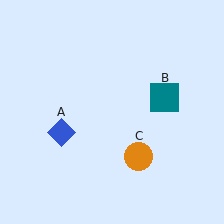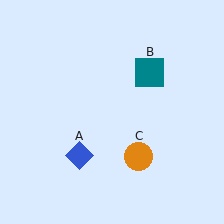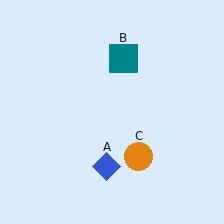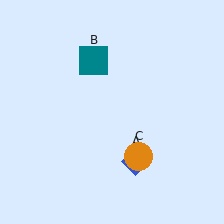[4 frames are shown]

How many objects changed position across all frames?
2 objects changed position: blue diamond (object A), teal square (object B).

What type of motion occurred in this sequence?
The blue diamond (object A), teal square (object B) rotated counterclockwise around the center of the scene.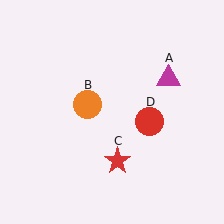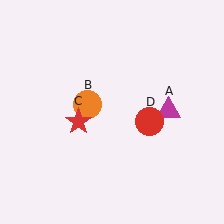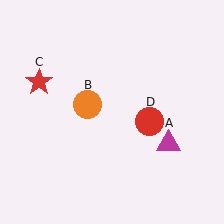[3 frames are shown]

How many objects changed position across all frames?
2 objects changed position: magenta triangle (object A), red star (object C).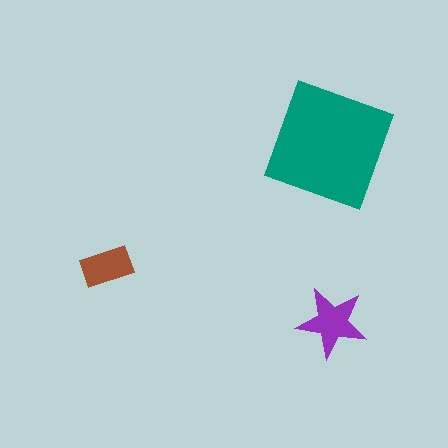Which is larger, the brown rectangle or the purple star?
The purple star.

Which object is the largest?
The teal square.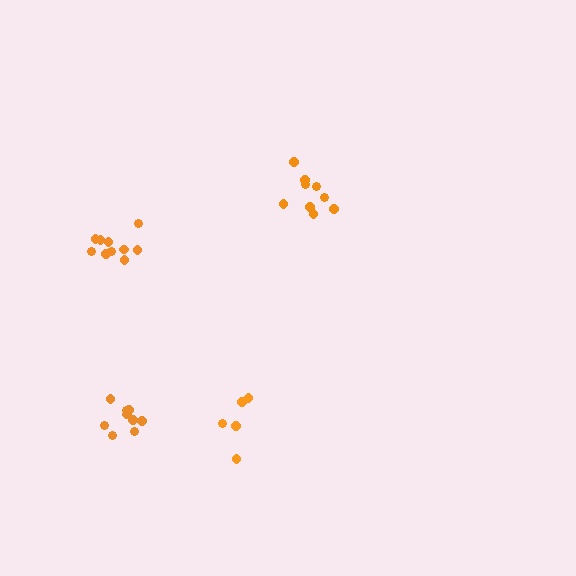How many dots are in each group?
Group 1: 5 dots, Group 2: 9 dots, Group 3: 9 dots, Group 4: 10 dots (33 total).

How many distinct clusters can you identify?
There are 4 distinct clusters.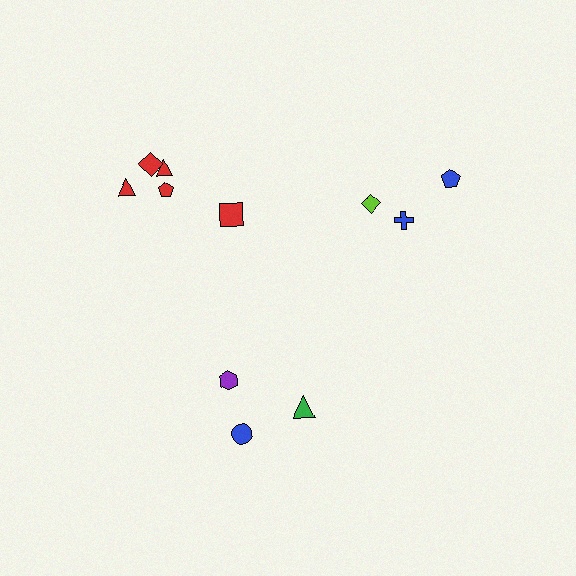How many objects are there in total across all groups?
There are 11 objects.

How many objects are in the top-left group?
There are 5 objects.